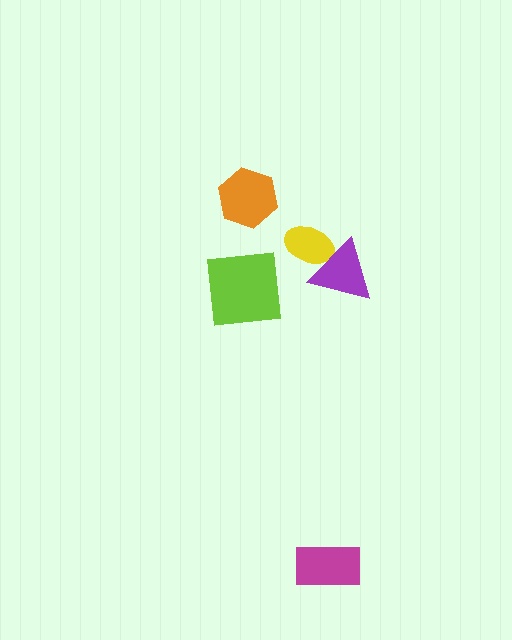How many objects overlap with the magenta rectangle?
0 objects overlap with the magenta rectangle.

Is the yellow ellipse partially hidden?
Yes, it is partially covered by another shape.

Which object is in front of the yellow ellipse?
The purple triangle is in front of the yellow ellipse.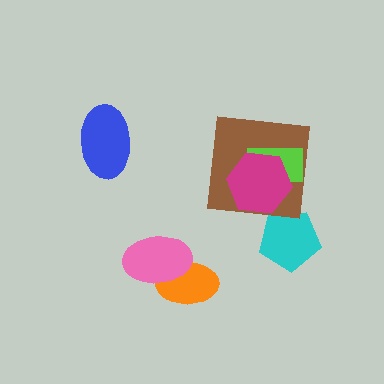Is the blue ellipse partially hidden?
No, no other shape covers it.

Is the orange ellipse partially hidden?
Yes, it is partially covered by another shape.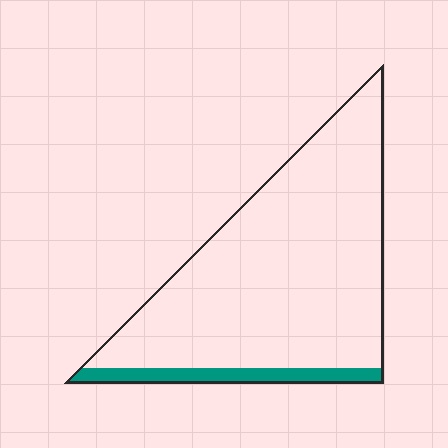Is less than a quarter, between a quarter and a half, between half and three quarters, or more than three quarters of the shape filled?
Less than a quarter.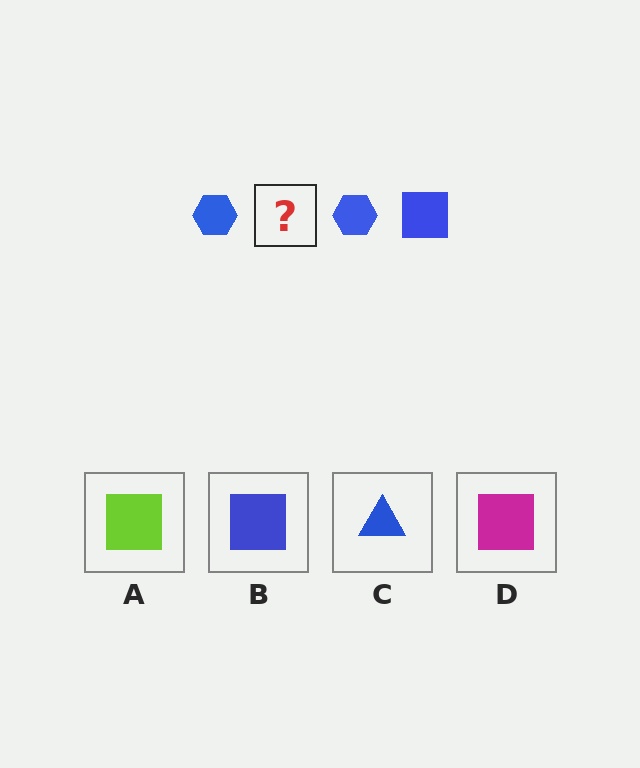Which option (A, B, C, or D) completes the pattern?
B.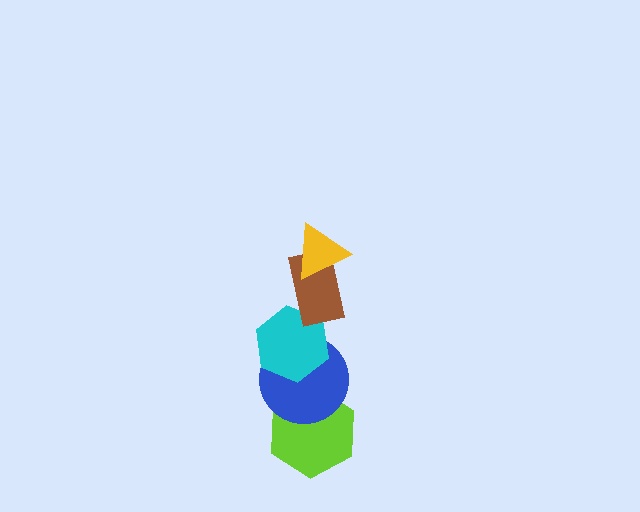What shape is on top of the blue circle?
The cyan hexagon is on top of the blue circle.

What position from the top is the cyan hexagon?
The cyan hexagon is 3rd from the top.